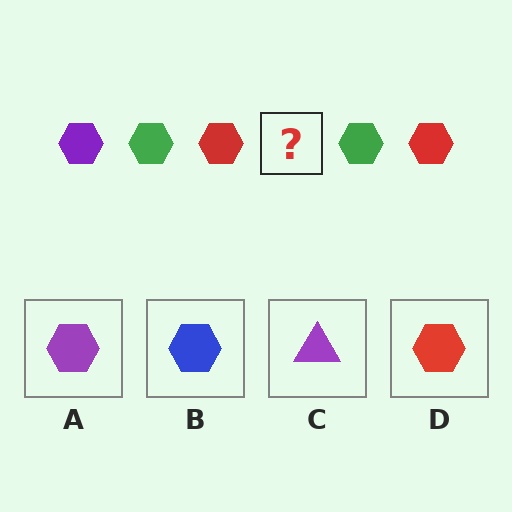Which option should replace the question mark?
Option A.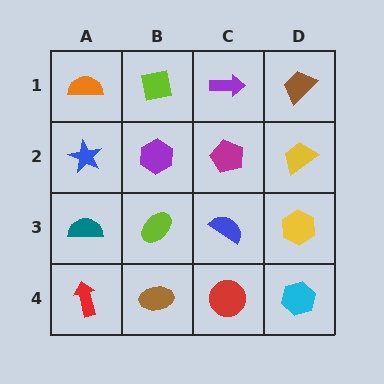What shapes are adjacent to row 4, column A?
A teal semicircle (row 3, column A), a brown ellipse (row 4, column B).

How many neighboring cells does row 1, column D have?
2.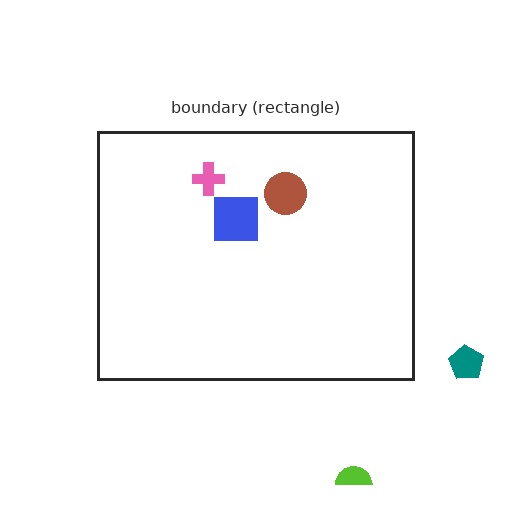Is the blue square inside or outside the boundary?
Inside.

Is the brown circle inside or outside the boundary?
Inside.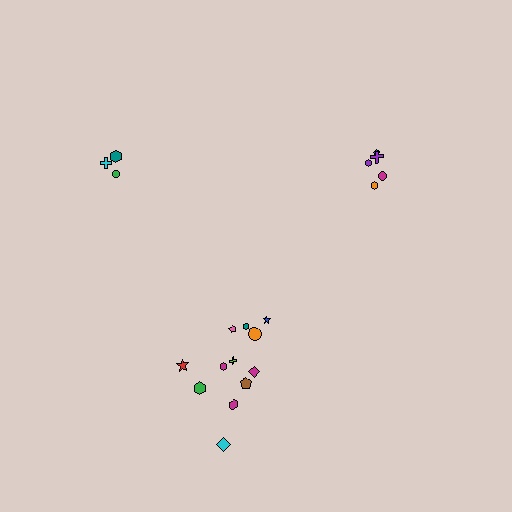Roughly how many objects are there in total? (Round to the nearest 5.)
Roughly 20 objects in total.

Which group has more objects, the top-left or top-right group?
The top-right group.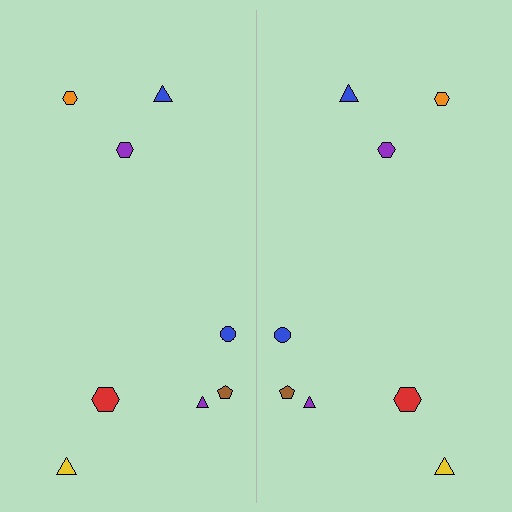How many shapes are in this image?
There are 16 shapes in this image.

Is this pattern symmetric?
Yes, this pattern has bilateral (reflection) symmetry.